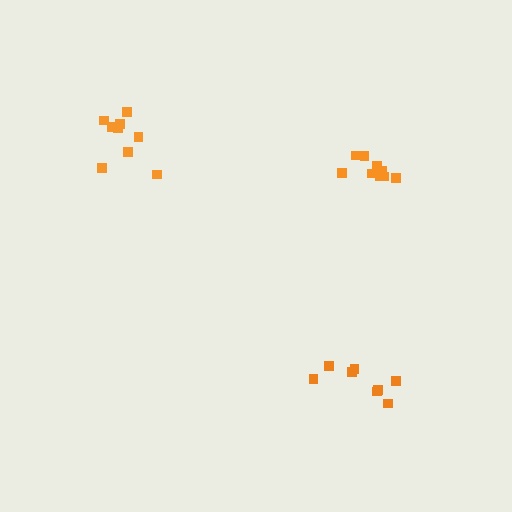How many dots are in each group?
Group 1: 9 dots, Group 2: 9 dots, Group 3: 8 dots (26 total).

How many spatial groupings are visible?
There are 3 spatial groupings.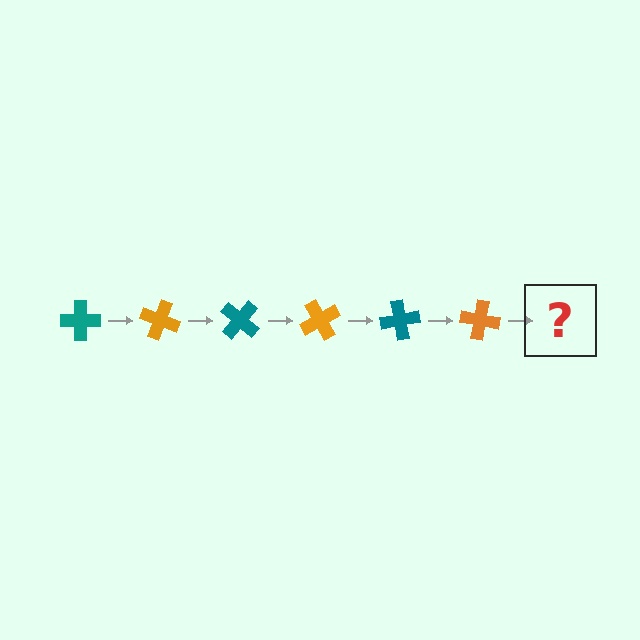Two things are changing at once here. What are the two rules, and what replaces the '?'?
The two rules are that it rotates 20 degrees each step and the color cycles through teal and orange. The '?' should be a teal cross, rotated 120 degrees from the start.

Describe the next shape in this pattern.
It should be a teal cross, rotated 120 degrees from the start.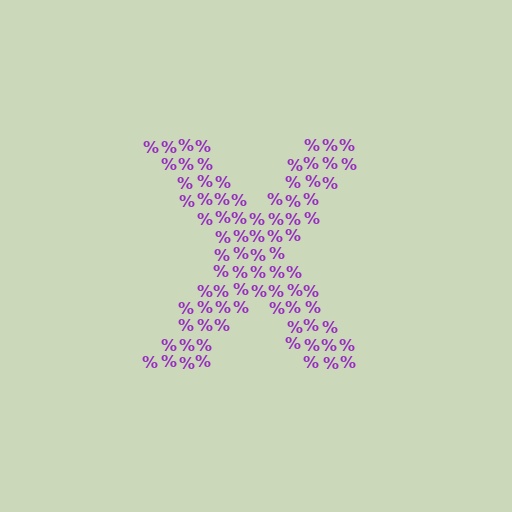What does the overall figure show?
The overall figure shows the letter X.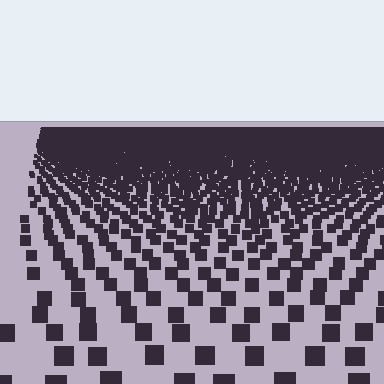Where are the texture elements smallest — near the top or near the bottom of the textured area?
Near the top.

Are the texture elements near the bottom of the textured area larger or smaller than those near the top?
Larger. Near the bottom, elements are closer to the viewer and appear at a bigger on-screen size.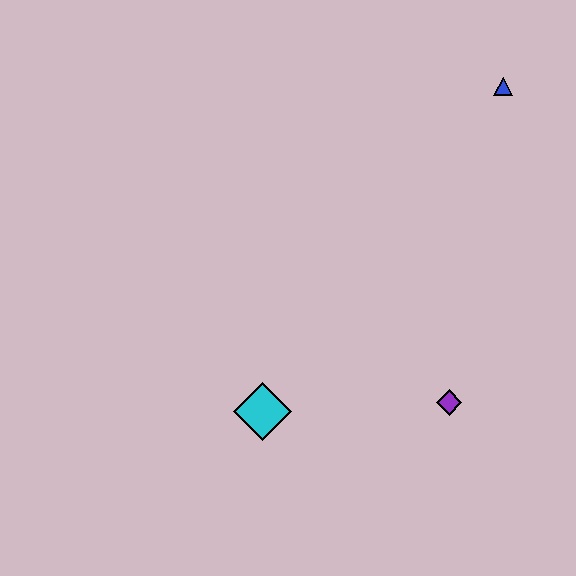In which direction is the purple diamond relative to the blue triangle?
The purple diamond is below the blue triangle.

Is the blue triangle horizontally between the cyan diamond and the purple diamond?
No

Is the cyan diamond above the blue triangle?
No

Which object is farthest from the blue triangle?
The cyan diamond is farthest from the blue triangle.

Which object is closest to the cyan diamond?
The purple diamond is closest to the cyan diamond.